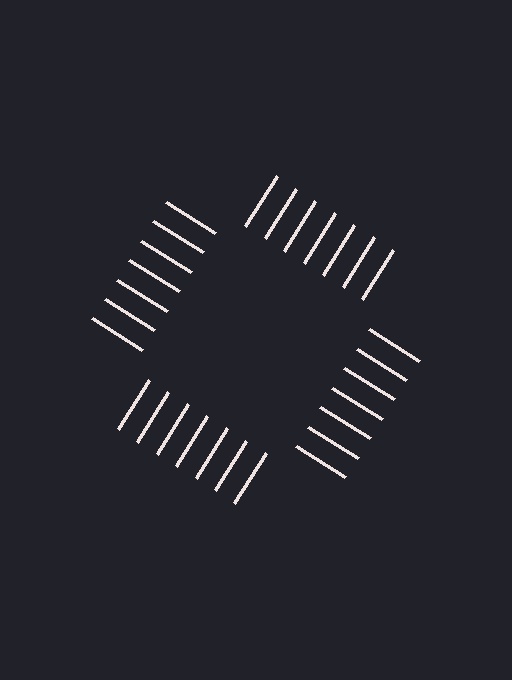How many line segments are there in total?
28 — 7 along each of the 4 edges.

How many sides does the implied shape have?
4 sides — the line-ends trace a square.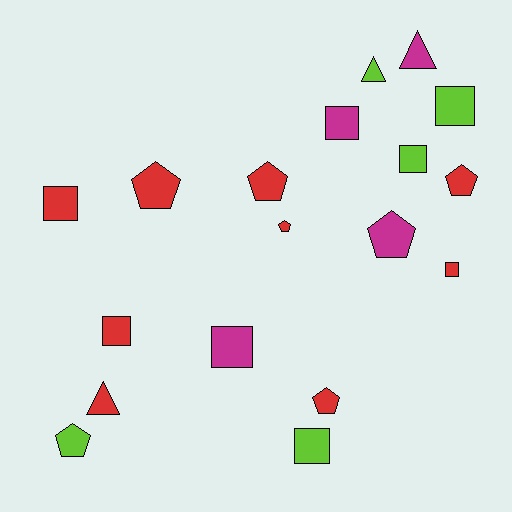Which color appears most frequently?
Red, with 9 objects.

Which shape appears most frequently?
Square, with 8 objects.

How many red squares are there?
There are 3 red squares.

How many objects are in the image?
There are 18 objects.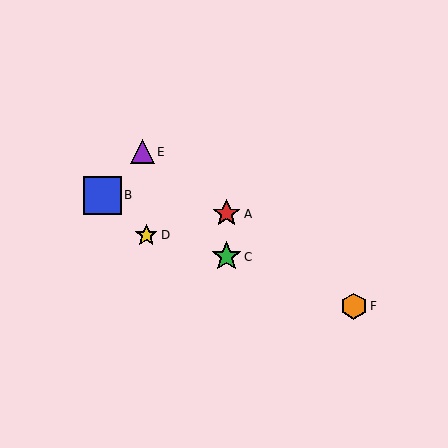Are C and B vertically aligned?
No, C is at x≈227 and B is at x≈102.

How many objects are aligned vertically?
2 objects (A, C) are aligned vertically.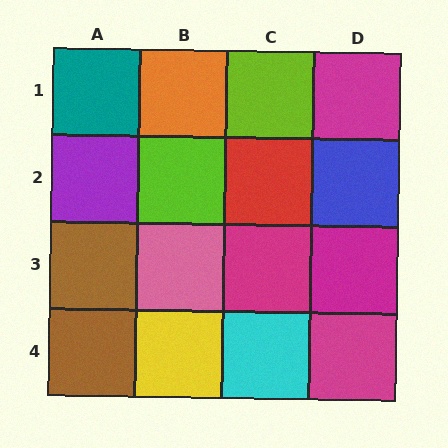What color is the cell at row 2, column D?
Blue.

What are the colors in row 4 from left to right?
Brown, yellow, cyan, magenta.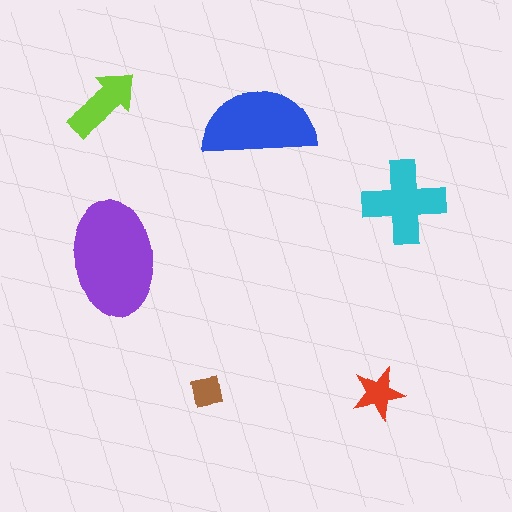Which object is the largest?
The purple ellipse.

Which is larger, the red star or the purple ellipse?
The purple ellipse.